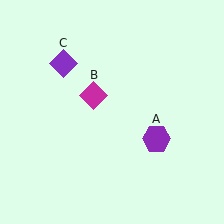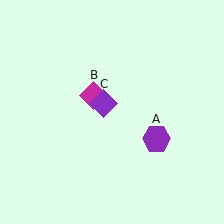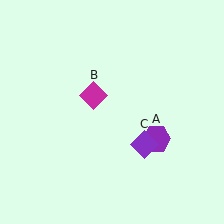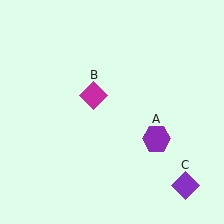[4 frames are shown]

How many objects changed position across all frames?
1 object changed position: purple diamond (object C).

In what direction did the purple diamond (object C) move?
The purple diamond (object C) moved down and to the right.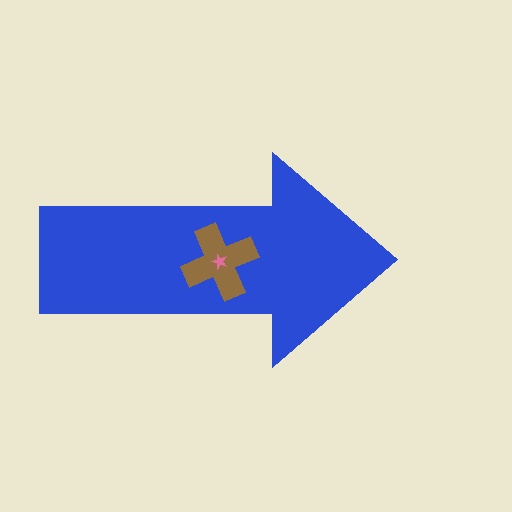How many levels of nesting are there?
3.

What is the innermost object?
The pink star.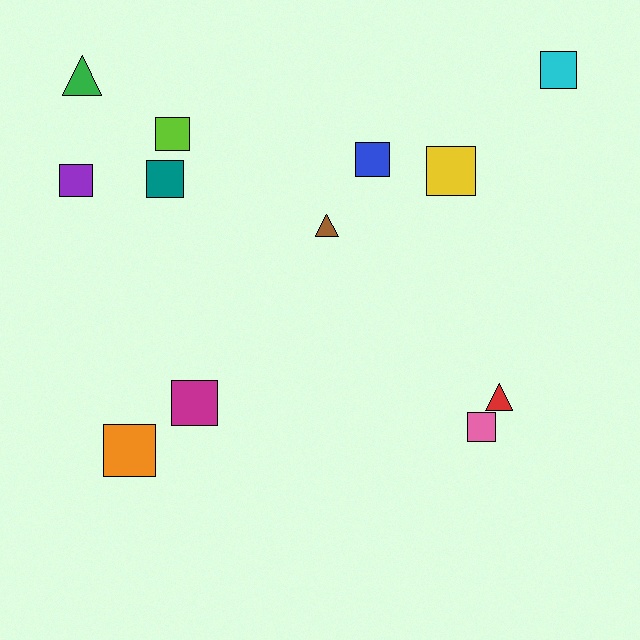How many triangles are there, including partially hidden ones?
There are 3 triangles.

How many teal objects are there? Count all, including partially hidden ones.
There is 1 teal object.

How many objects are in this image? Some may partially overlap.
There are 12 objects.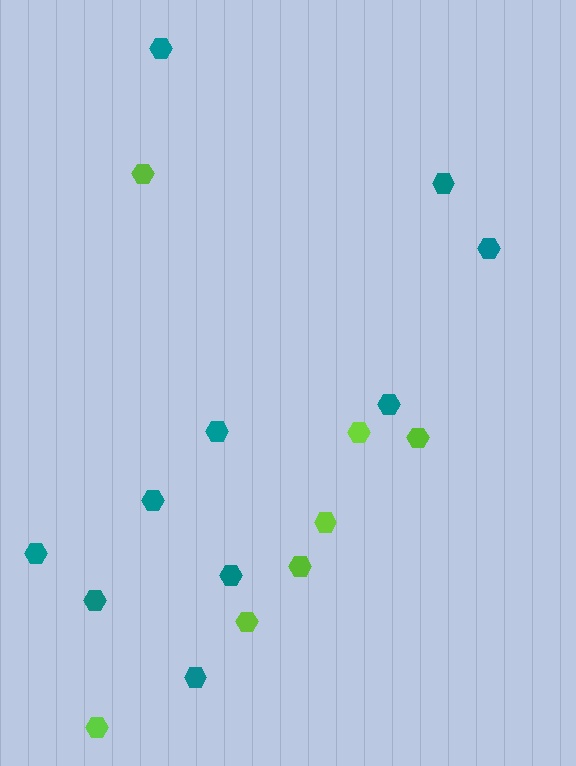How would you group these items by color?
There are 2 groups: one group of lime hexagons (7) and one group of teal hexagons (10).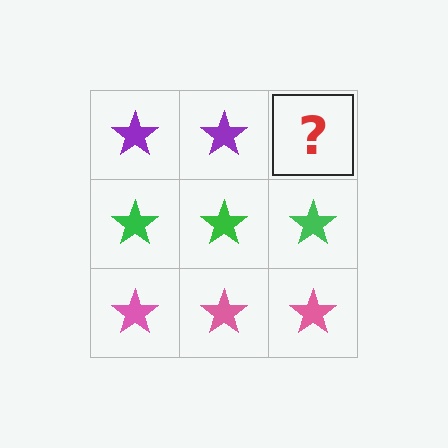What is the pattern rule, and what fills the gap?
The rule is that each row has a consistent color. The gap should be filled with a purple star.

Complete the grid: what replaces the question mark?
The question mark should be replaced with a purple star.